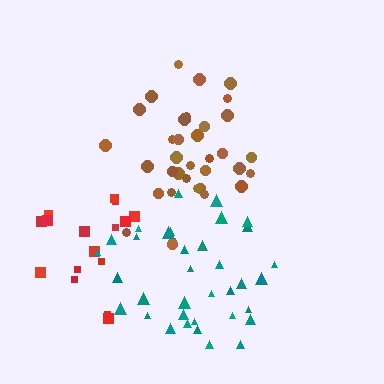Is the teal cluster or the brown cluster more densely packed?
Brown.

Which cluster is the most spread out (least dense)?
Red.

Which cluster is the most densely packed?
Brown.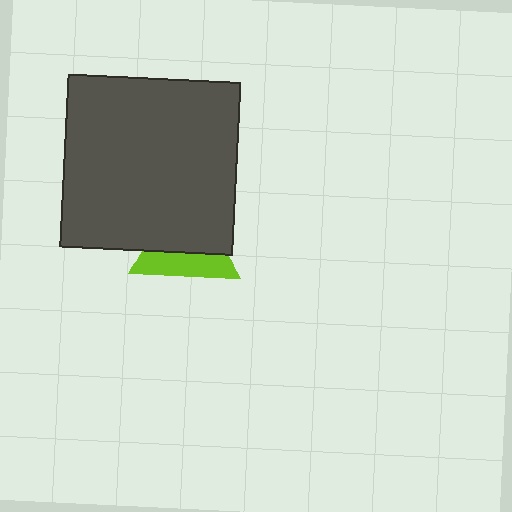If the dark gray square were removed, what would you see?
You would see the complete lime triangle.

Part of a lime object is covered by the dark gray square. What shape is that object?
It is a triangle.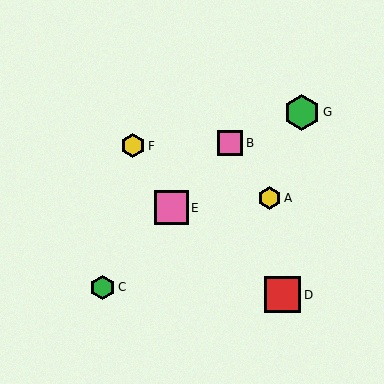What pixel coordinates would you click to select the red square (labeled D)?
Click at (282, 295) to select the red square D.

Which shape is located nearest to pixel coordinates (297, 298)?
The red square (labeled D) at (282, 295) is nearest to that location.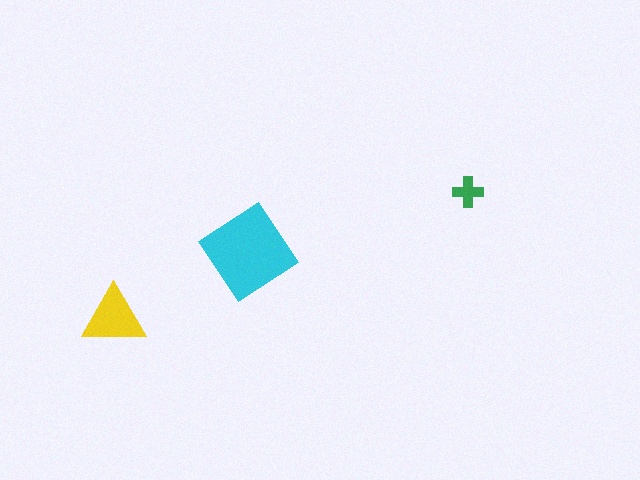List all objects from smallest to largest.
The green cross, the yellow triangle, the cyan diamond.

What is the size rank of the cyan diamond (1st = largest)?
1st.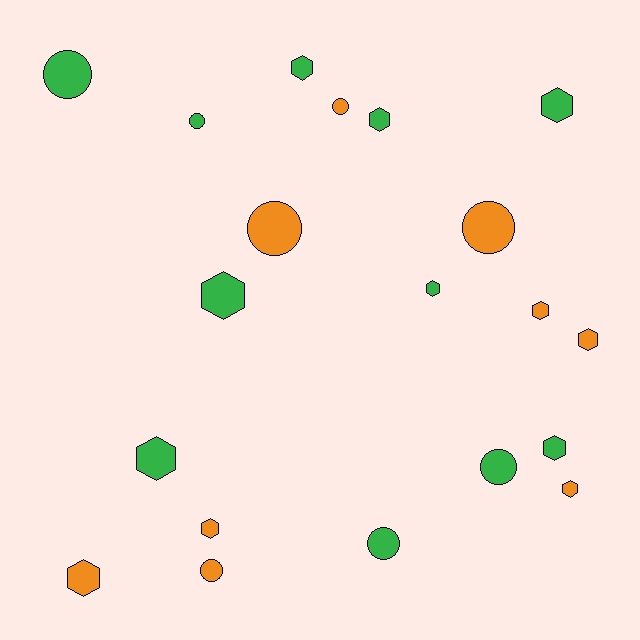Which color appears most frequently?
Green, with 11 objects.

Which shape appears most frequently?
Hexagon, with 12 objects.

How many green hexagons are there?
There are 7 green hexagons.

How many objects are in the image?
There are 20 objects.